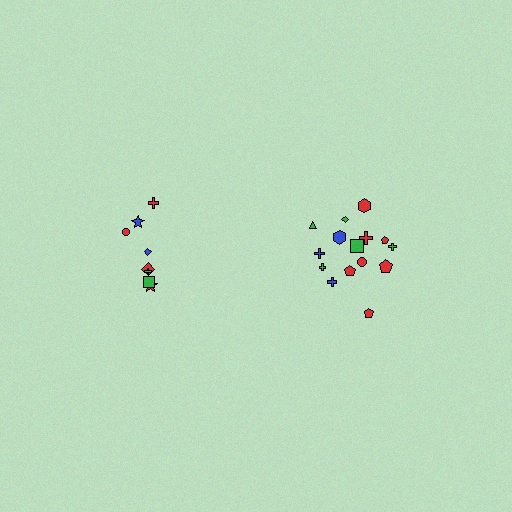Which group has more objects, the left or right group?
The right group.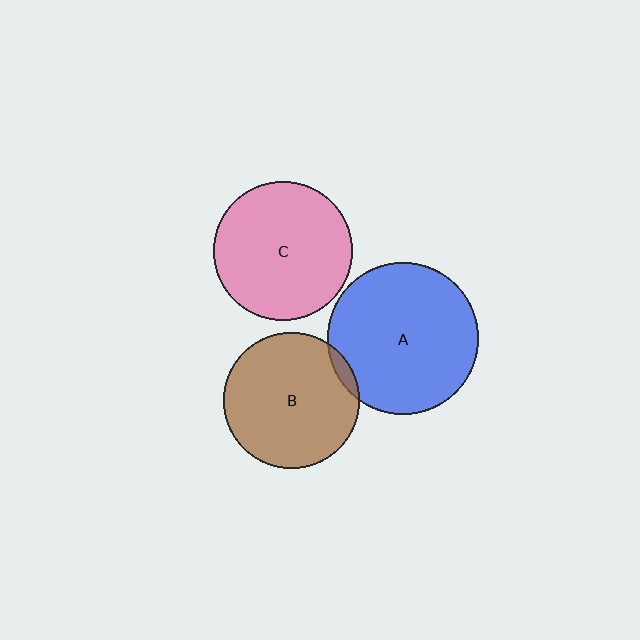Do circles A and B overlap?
Yes.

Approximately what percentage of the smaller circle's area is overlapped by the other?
Approximately 5%.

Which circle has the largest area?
Circle A (blue).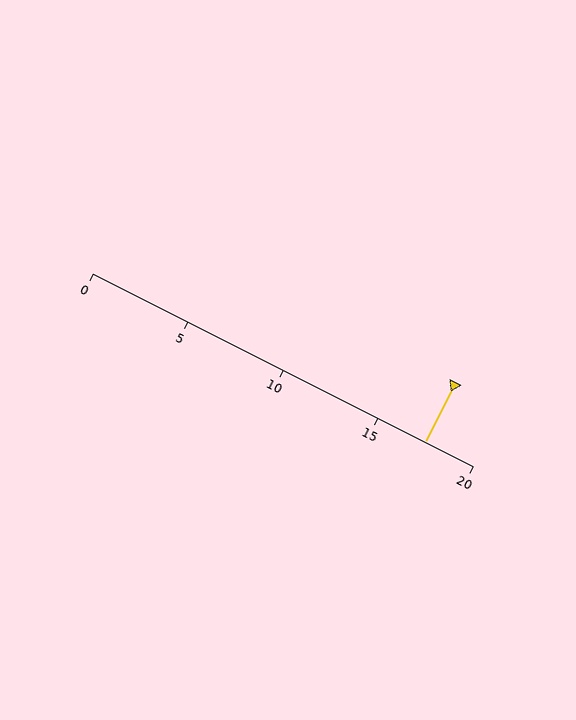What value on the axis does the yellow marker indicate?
The marker indicates approximately 17.5.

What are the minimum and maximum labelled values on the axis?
The axis runs from 0 to 20.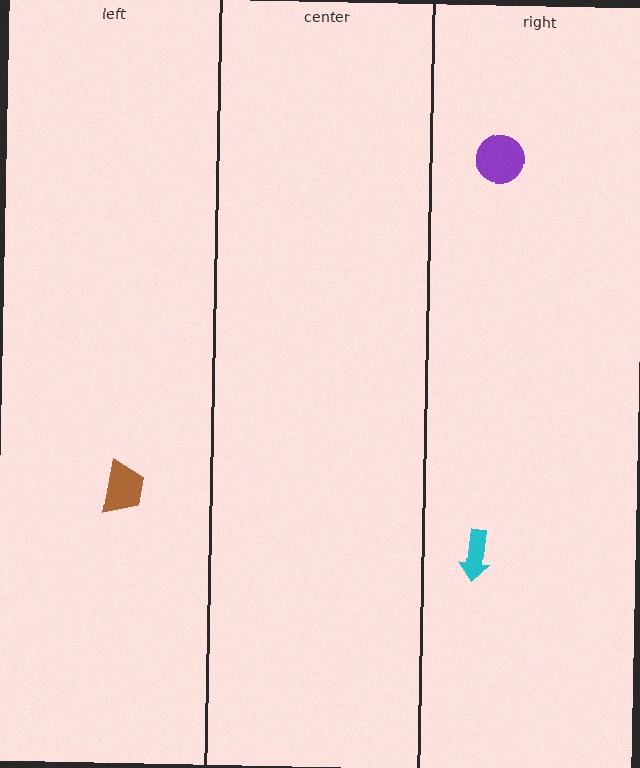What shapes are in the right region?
The cyan arrow, the purple circle.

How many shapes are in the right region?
2.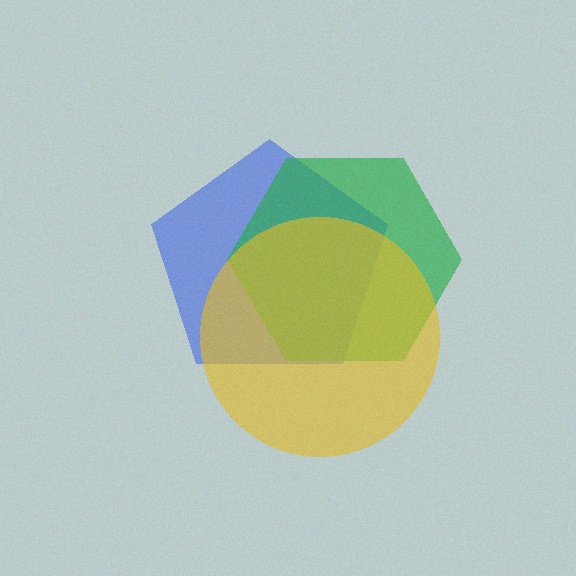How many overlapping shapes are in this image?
There are 3 overlapping shapes in the image.